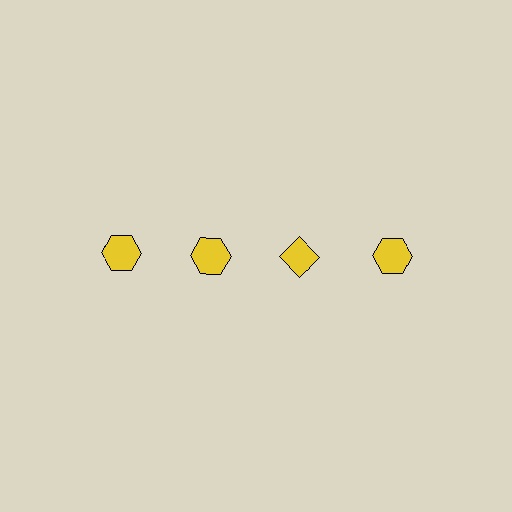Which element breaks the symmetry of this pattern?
The yellow diamond in the top row, center column breaks the symmetry. All other shapes are yellow hexagons.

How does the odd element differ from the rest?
It has a different shape: diamond instead of hexagon.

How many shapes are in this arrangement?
There are 4 shapes arranged in a grid pattern.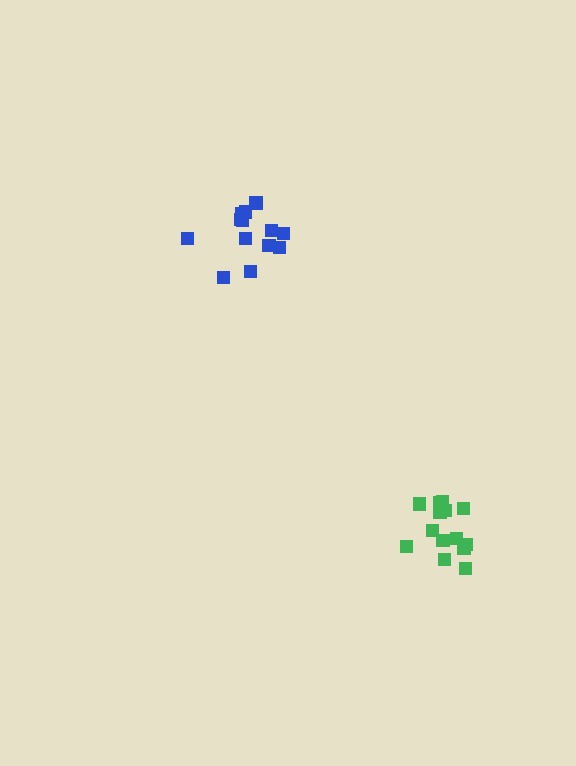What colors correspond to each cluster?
The clusters are colored: blue, green.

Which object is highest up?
The blue cluster is topmost.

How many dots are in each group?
Group 1: 13 dots, Group 2: 15 dots (28 total).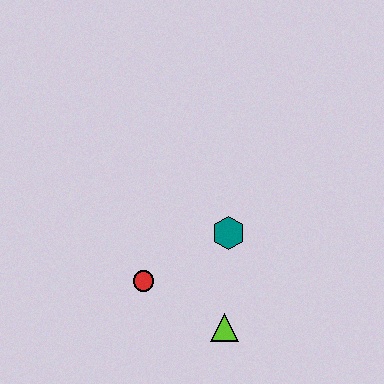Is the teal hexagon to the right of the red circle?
Yes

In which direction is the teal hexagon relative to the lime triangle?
The teal hexagon is above the lime triangle.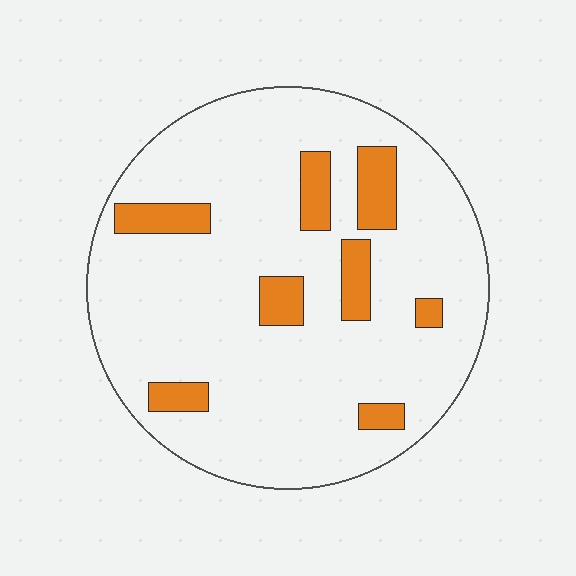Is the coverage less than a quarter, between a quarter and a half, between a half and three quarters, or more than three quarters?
Less than a quarter.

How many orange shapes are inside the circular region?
8.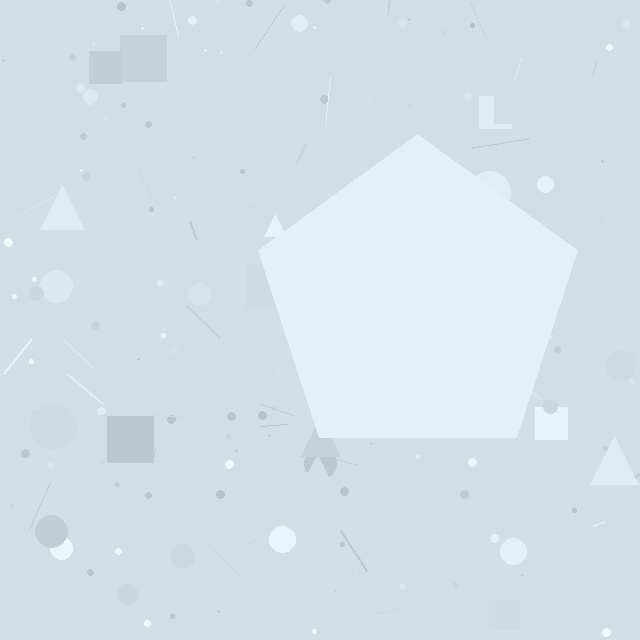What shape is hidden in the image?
A pentagon is hidden in the image.